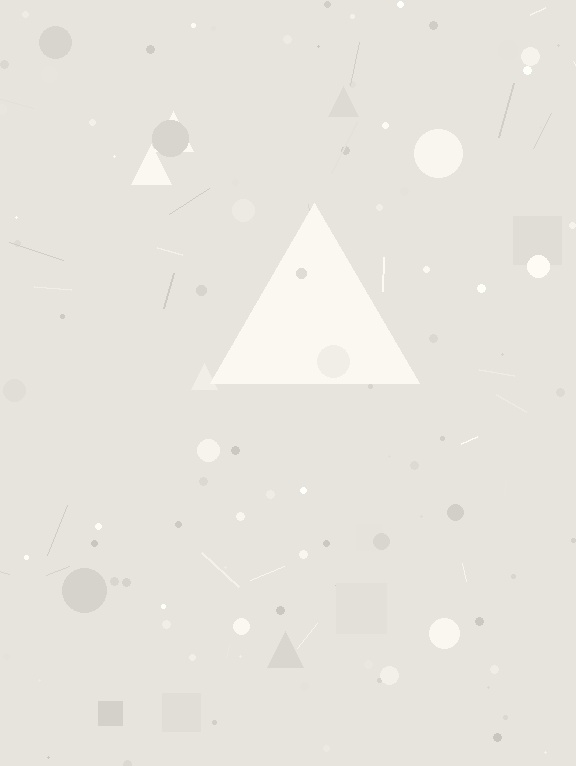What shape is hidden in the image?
A triangle is hidden in the image.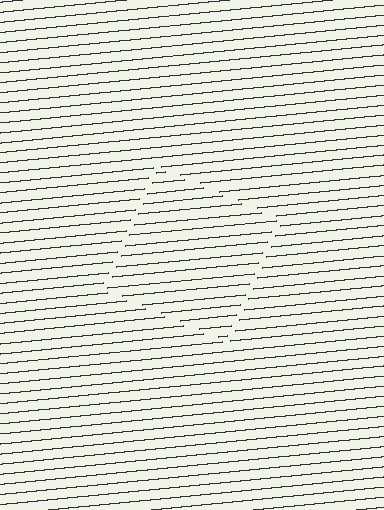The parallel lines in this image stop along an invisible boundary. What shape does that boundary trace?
An illusory square. The interior of the shape contains the same grating, shifted by half a period — the contour is defined by the phase discontinuity where line-ends from the inner and outer gratings abut.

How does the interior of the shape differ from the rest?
The interior of the shape contains the same grating, shifted by half a period — the contour is defined by the phase discontinuity where line-ends from the inner and outer gratings abut.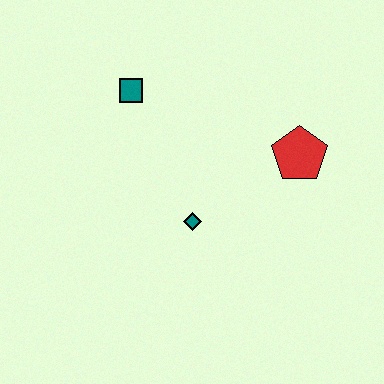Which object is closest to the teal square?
The teal diamond is closest to the teal square.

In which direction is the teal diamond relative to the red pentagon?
The teal diamond is to the left of the red pentagon.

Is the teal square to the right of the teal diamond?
No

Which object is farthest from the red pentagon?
The teal square is farthest from the red pentagon.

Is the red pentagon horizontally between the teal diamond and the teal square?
No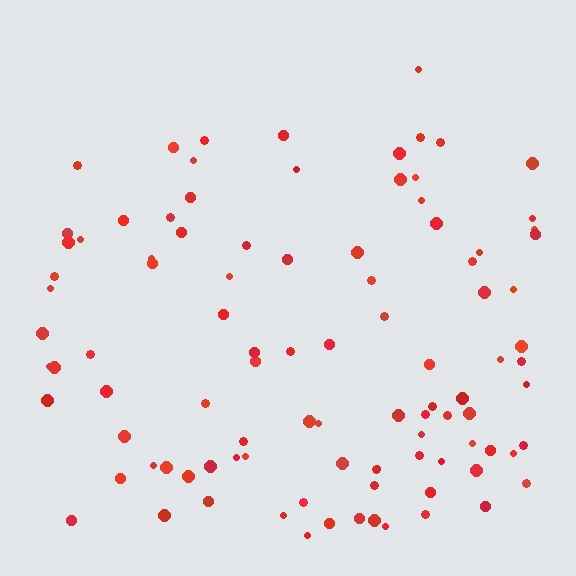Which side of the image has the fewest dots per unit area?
The top.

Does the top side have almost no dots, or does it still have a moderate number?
Still a moderate number, just noticeably fewer than the bottom.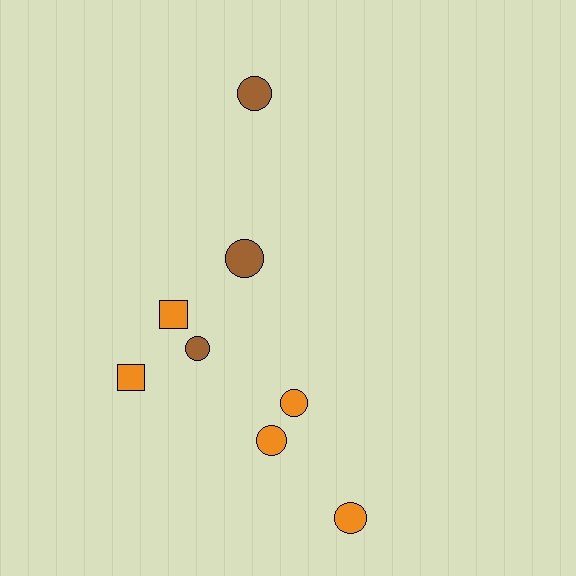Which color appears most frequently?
Orange, with 5 objects.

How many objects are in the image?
There are 8 objects.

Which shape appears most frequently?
Circle, with 6 objects.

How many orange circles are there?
There are 3 orange circles.